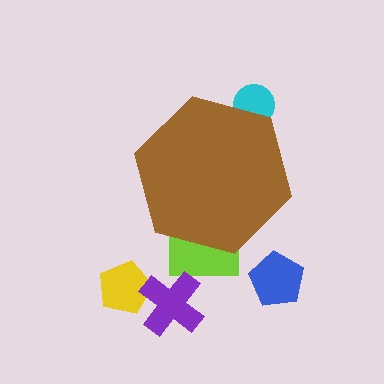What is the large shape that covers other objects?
A brown hexagon.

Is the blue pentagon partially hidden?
No, the blue pentagon is fully visible.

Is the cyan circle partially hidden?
Yes, the cyan circle is partially hidden behind the brown hexagon.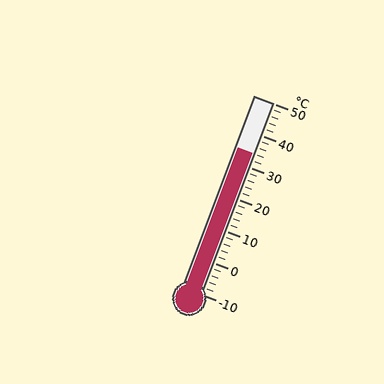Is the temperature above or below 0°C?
The temperature is above 0°C.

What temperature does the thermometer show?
The thermometer shows approximately 34°C.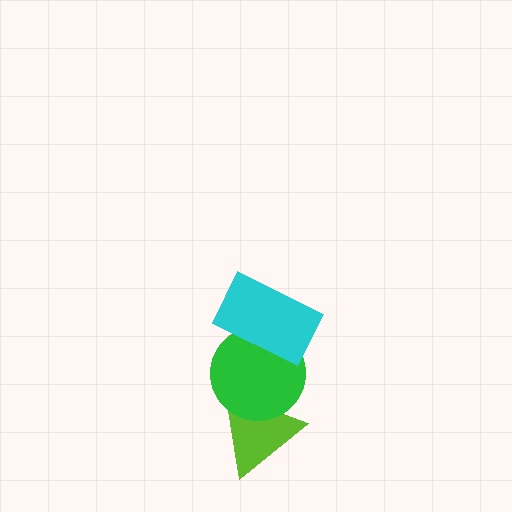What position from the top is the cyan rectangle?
The cyan rectangle is 1st from the top.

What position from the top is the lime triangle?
The lime triangle is 3rd from the top.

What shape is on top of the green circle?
The cyan rectangle is on top of the green circle.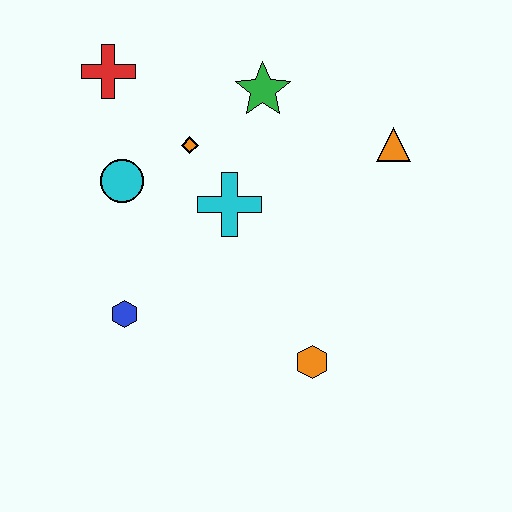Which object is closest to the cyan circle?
The orange diamond is closest to the cyan circle.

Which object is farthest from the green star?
The orange hexagon is farthest from the green star.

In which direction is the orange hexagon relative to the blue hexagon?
The orange hexagon is to the right of the blue hexagon.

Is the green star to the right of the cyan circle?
Yes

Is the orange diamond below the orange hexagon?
No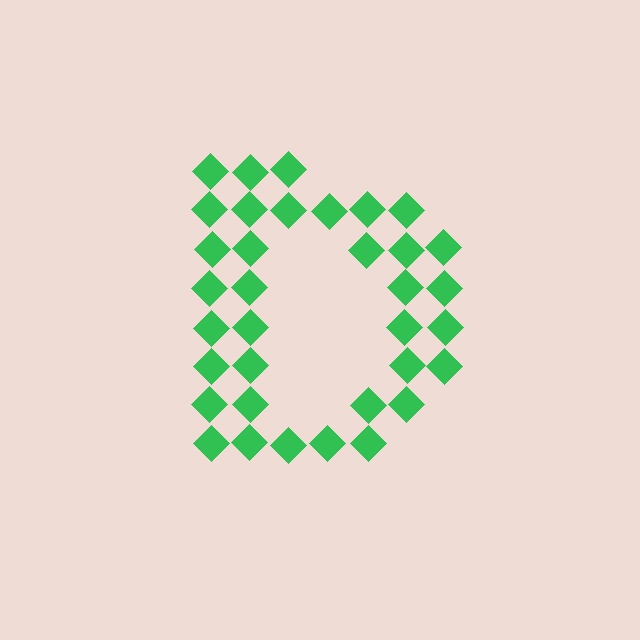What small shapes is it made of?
It is made of small diamonds.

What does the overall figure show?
The overall figure shows the letter D.